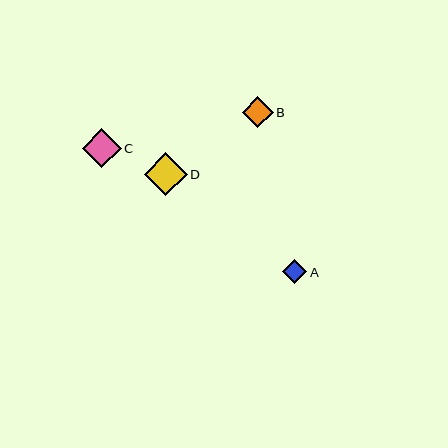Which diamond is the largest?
Diamond D is the largest with a size of approximately 43 pixels.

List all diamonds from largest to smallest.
From largest to smallest: D, C, B, A.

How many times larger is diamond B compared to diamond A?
Diamond B is approximately 1.3 times the size of diamond A.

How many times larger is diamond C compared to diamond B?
Diamond C is approximately 1.3 times the size of diamond B.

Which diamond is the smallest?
Diamond A is the smallest with a size of approximately 24 pixels.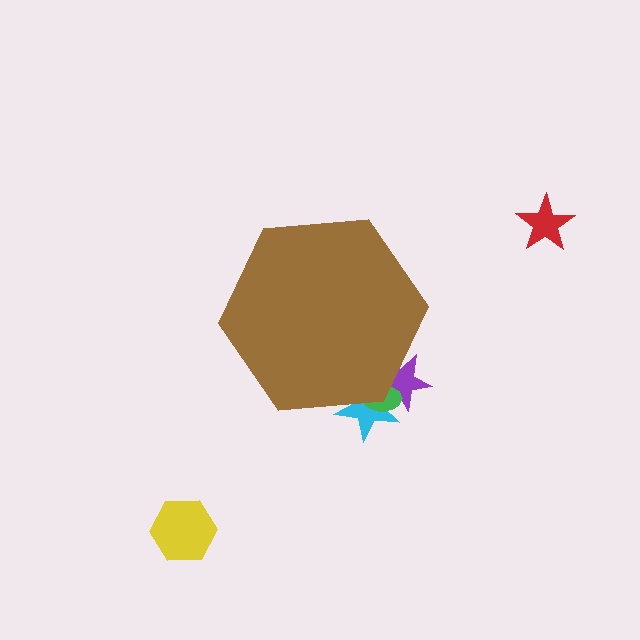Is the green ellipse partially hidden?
Yes, the green ellipse is partially hidden behind the brown hexagon.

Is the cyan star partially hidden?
Yes, the cyan star is partially hidden behind the brown hexagon.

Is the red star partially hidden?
No, the red star is fully visible.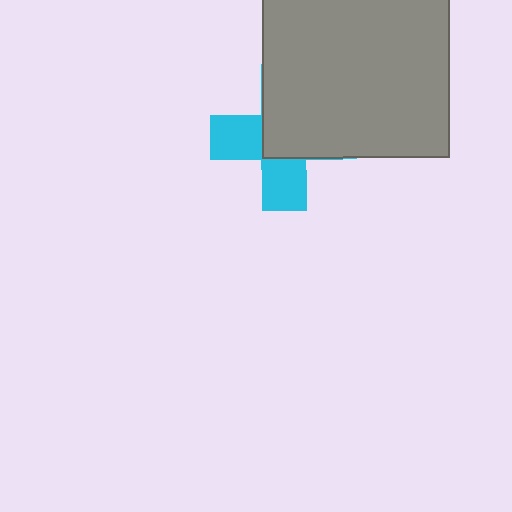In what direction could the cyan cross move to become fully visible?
The cyan cross could move toward the lower-left. That would shift it out from behind the gray rectangle entirely.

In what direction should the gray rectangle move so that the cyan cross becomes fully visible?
The gray rectangle should move toward the upper-right. That is the shortest direction to clear the overlap and leave the cyan cross fully visible.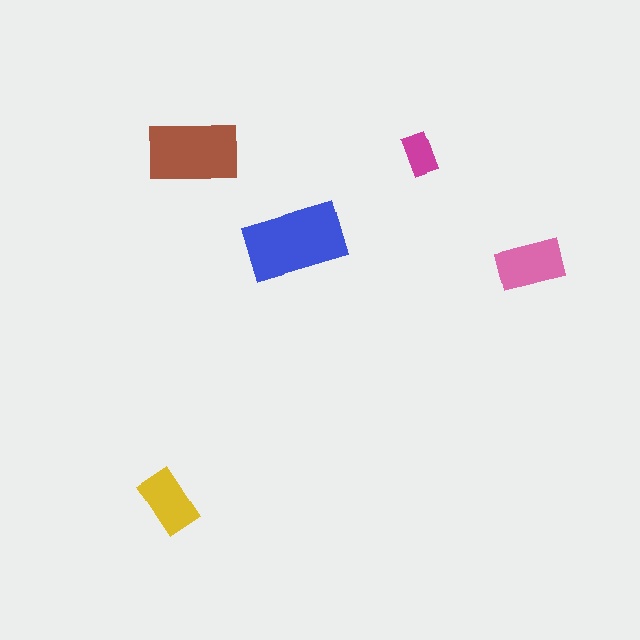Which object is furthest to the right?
The pink rectangle is rightmost.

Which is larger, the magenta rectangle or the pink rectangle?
The pink one.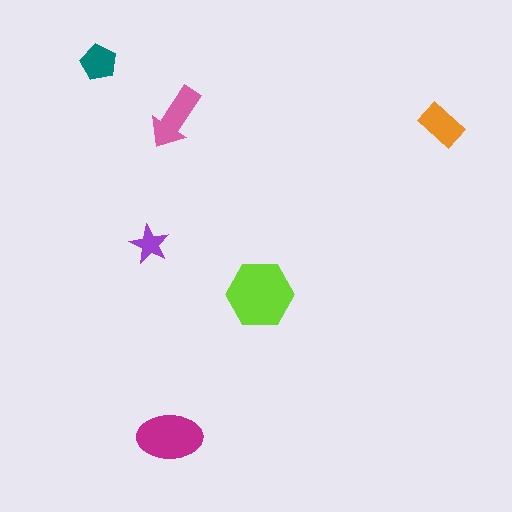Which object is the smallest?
The purple star.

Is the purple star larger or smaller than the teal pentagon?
Smaller.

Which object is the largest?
The lime hexagon.